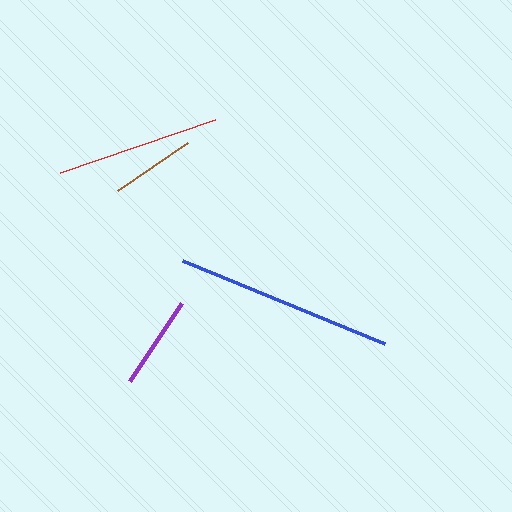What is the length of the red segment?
The red segment is approximately 164 pixels long.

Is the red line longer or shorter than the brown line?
The red line is longer than the brown line.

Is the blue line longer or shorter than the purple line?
The blue line is longer than the purple line.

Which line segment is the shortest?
The brown line is the shortest at approximately 85 pixels.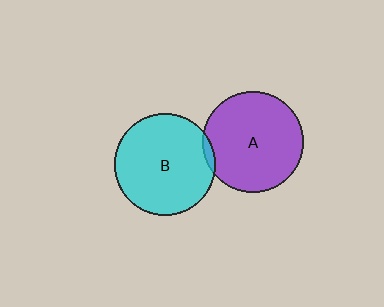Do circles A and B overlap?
Yes.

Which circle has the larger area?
Circle B (cyan).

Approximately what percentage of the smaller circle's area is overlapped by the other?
Approximately 5%.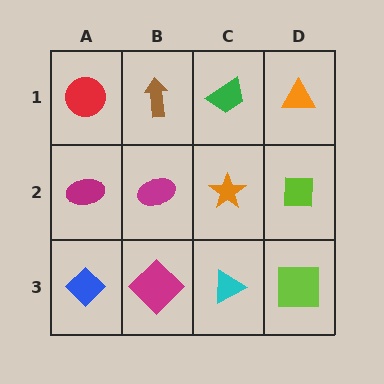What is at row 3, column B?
A magenta diamond.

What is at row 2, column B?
A magenta ellipse.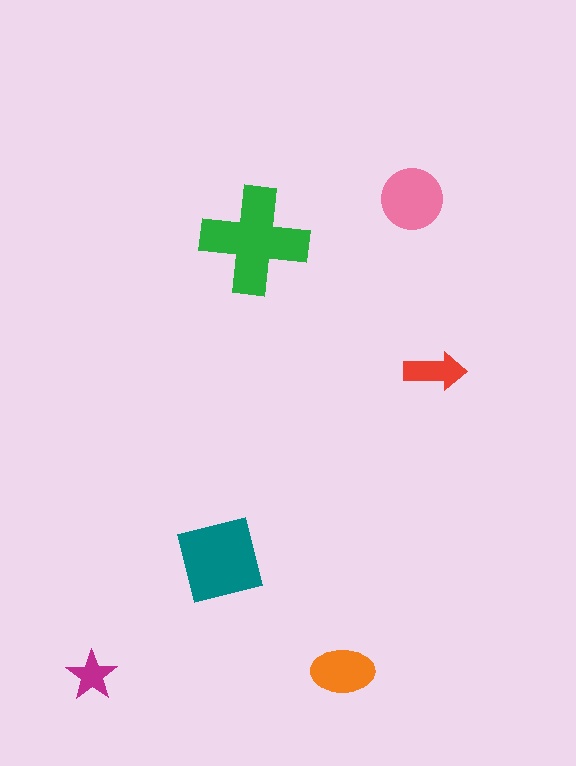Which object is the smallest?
The magenta star.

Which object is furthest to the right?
The red arrow is rightmost.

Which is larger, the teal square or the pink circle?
The teal square.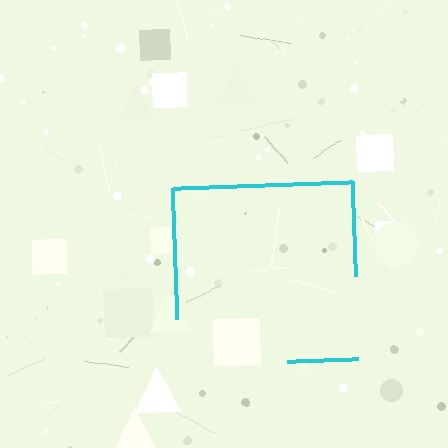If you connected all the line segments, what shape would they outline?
They would outline a square.